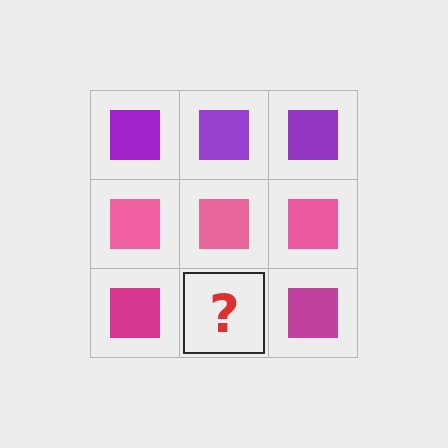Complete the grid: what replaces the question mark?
The question mark should be replaced with a magenta square.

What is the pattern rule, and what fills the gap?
The rule is that each row has a consistent color. The gap should be filled with a magenta square.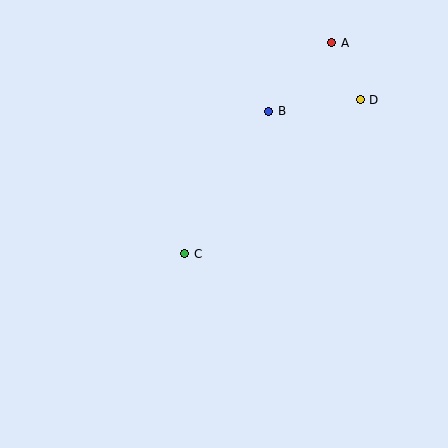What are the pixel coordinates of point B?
Point B is at (269, 111).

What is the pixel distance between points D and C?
The distance between D and C is 234 pixels.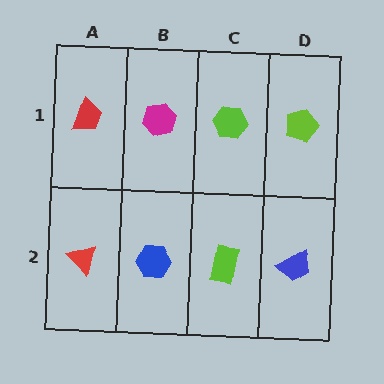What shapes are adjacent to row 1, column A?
A red triangle (row 2, column A), a magenta hexagon (row 1, column B).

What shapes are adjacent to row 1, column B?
A blue hexagon (row 2, column B), a red trapezoid (row 1, column A), a lime hexagon (row 1, column C).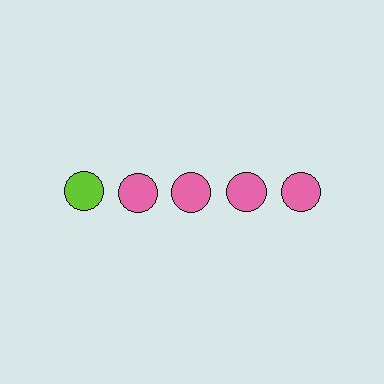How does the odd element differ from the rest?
It has a different color: lime instead of pink.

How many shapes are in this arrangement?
There are 5 shapes arranged in a grid pattern.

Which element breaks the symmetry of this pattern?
The lime circle in the top row, leftmost column breaks the symmetry. All other shapes are pink circles.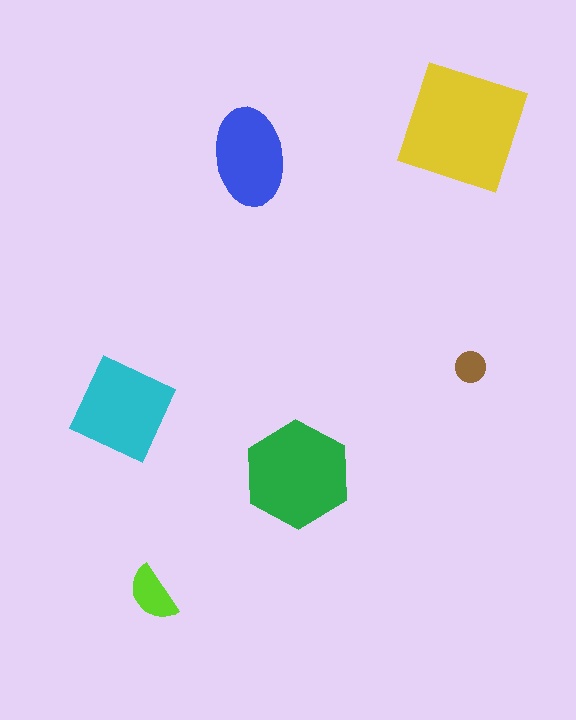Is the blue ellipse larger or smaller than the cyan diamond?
Smaller.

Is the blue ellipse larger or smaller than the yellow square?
Smaller.